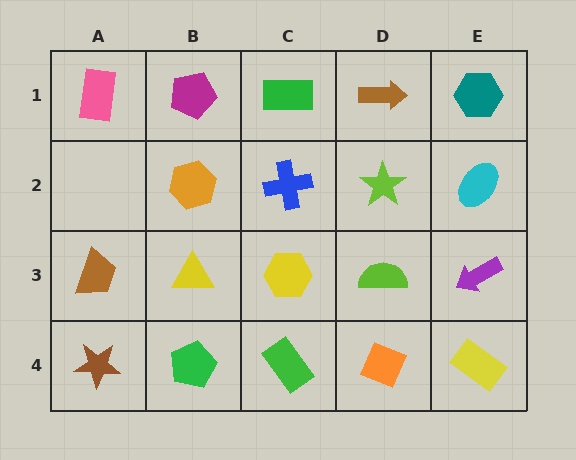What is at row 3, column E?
A purple arrow.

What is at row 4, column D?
An orange diamond.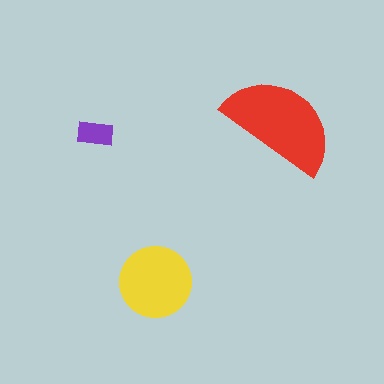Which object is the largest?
The red semicircle.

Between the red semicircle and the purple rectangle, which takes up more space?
The red semicircle.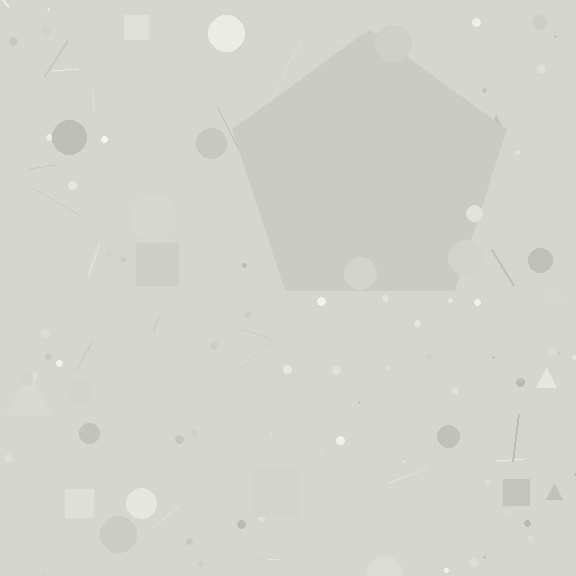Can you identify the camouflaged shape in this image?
The camouflaged shape is a pentagon.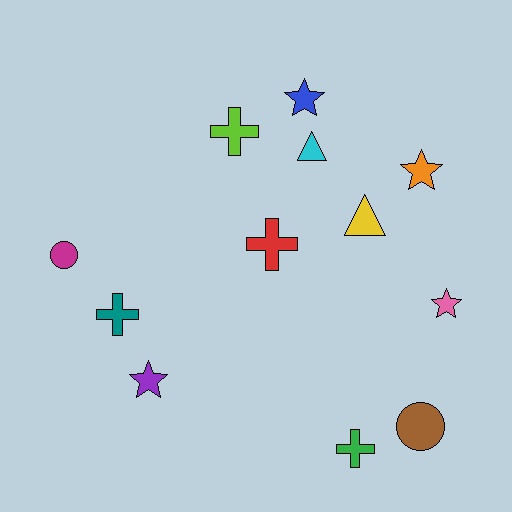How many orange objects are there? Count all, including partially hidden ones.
There is 1 orange object.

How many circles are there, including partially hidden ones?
There are 2 circles.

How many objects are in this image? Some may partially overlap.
There are 12 objects.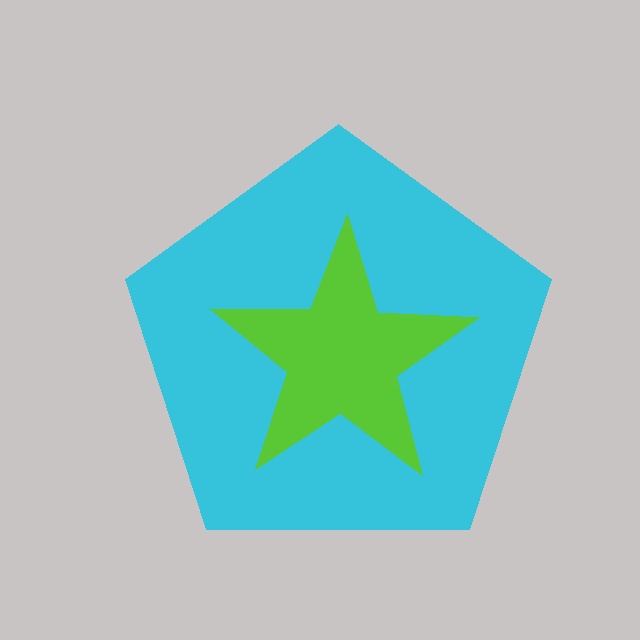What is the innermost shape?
The lime star.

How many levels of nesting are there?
2.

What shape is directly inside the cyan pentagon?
The lime star.